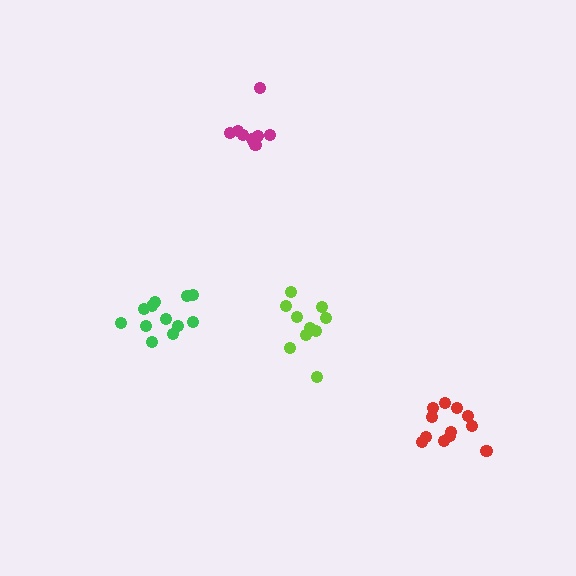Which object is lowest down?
The red cluster is bottommost.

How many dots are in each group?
Group 1: 12 dots, Group 2: 9 dots, Group 3: 12 dots, Group 4: 10 dots (43 total).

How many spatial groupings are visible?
There are 4 spatial groupings.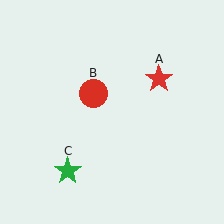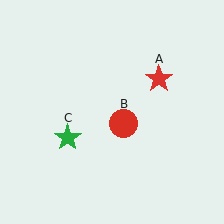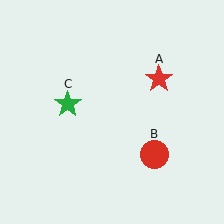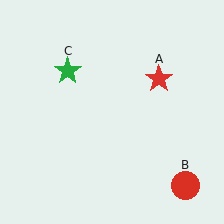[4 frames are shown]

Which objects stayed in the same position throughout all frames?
Red star (object A) remained stationary.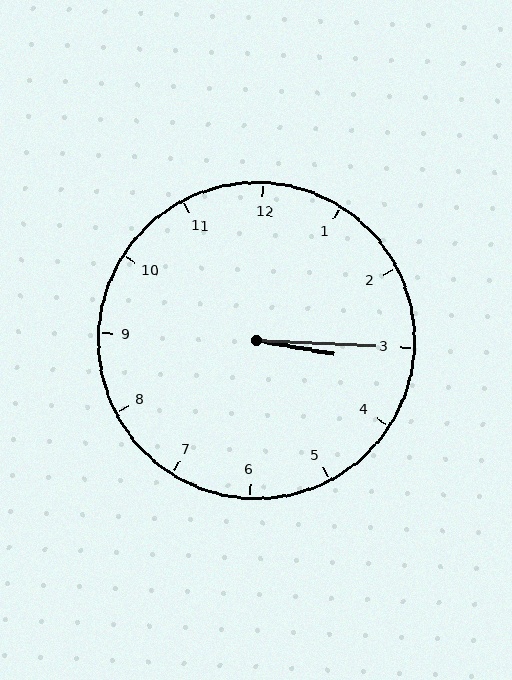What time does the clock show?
3:15.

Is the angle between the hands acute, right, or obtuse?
It is acute.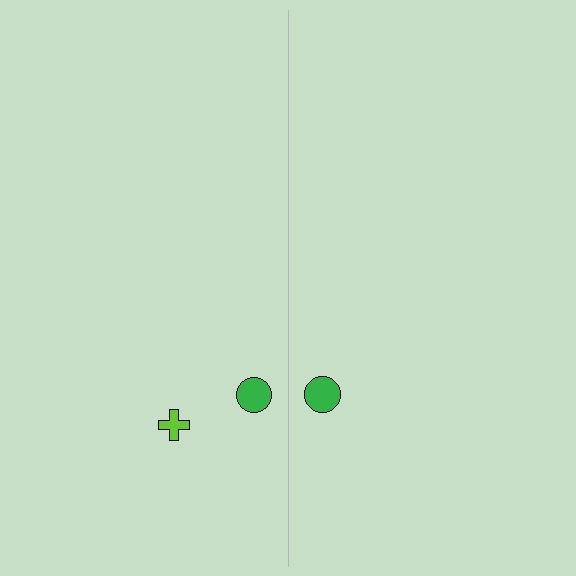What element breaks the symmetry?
A lime cross is missing from the right side.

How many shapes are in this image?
There are 3 shapes in this image.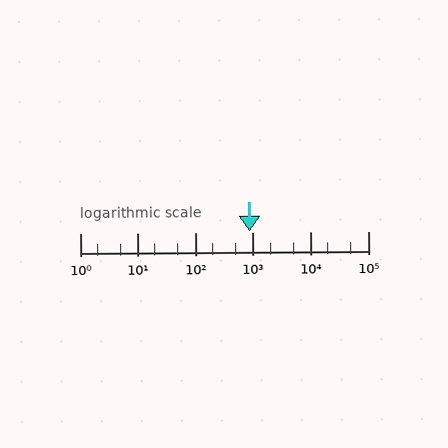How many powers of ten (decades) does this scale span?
The scale spans 5 decades, from 1 to 100000.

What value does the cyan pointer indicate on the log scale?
The pointer indicates approximately 860.